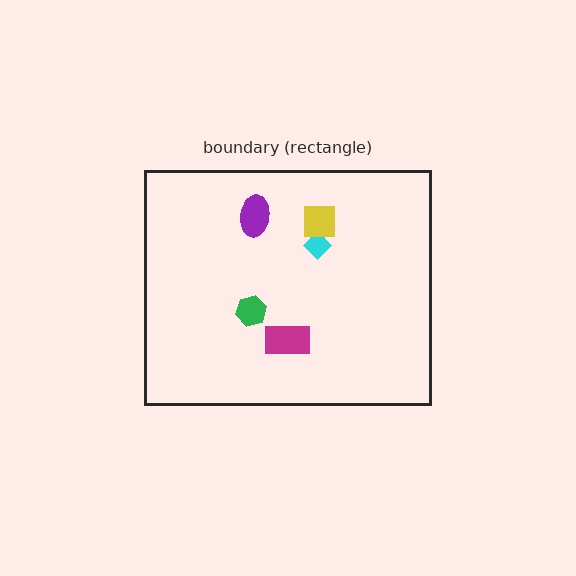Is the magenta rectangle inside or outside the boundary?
Inside.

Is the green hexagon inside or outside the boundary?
Inside.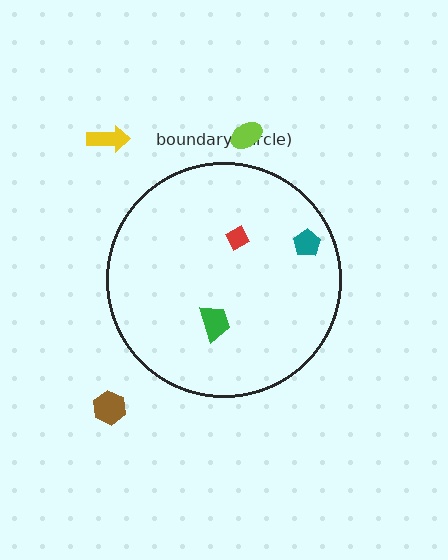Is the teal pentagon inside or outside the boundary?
Inside.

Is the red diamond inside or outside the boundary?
Inside.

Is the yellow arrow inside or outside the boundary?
Outside.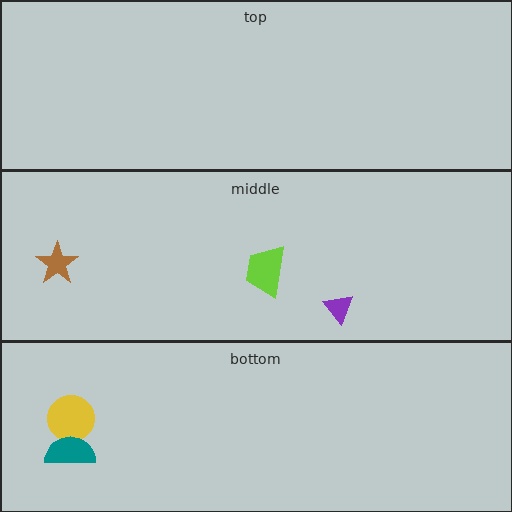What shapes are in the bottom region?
The yellow circle, the teal semicircle.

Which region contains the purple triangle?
The middle region.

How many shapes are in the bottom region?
2.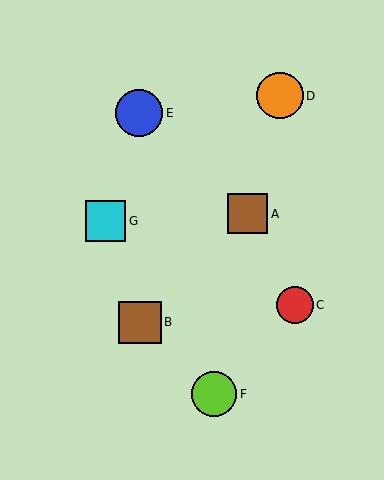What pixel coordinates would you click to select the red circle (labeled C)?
Click at (295, 305) to select the red circle C.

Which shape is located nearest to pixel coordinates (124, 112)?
The blue circle (labeled E) at (139, 113) is nearest to that location.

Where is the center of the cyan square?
The center of the cyan square is at (105, 221).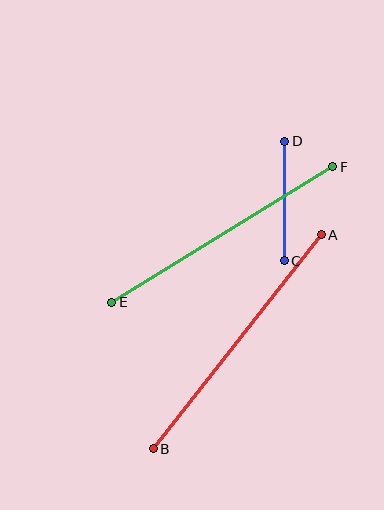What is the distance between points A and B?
The distance is approximately 272 pixels.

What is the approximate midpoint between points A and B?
The midpoint is at approximately (237, 342) pixels.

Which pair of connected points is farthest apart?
Points A and B are farthest apart.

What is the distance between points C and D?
The distance is approximately 120 pixels.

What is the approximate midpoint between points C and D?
The midpoint is at approximately (285, 201) pixels.